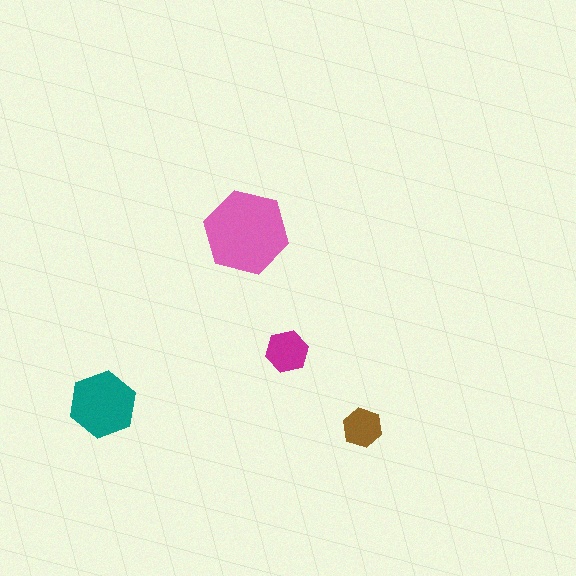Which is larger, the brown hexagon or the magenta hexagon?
The magenta one.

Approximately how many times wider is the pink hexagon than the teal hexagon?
About 1.5 times wider.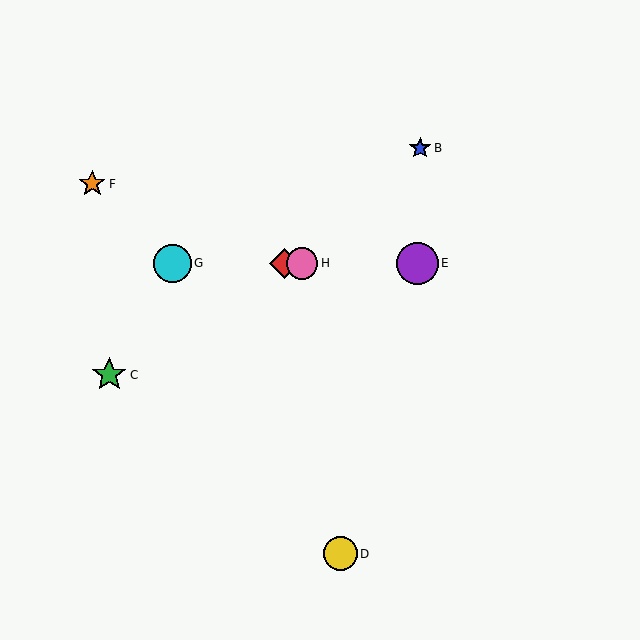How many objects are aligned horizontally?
4 objects (A, E, G, H) are aligned horizontally.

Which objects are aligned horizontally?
Objects A, E, G, H are aligned horizontally.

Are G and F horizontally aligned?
No, G is at y≈264 and F is at y≈184.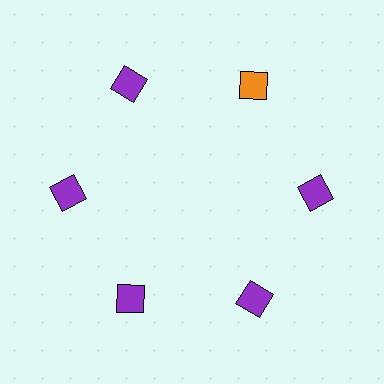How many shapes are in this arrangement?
There are 6 shapes arranged in a ring pattern.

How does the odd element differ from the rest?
It has a different color: orange instead of purple.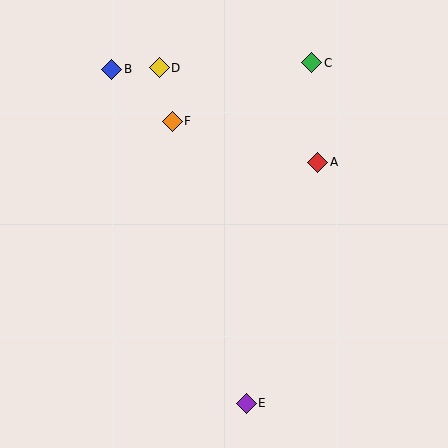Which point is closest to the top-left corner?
Point B is closest to the top-left corner.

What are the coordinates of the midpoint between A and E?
The midpoint between A and E is at (282, 283).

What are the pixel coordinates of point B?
Point B is at (112, 69).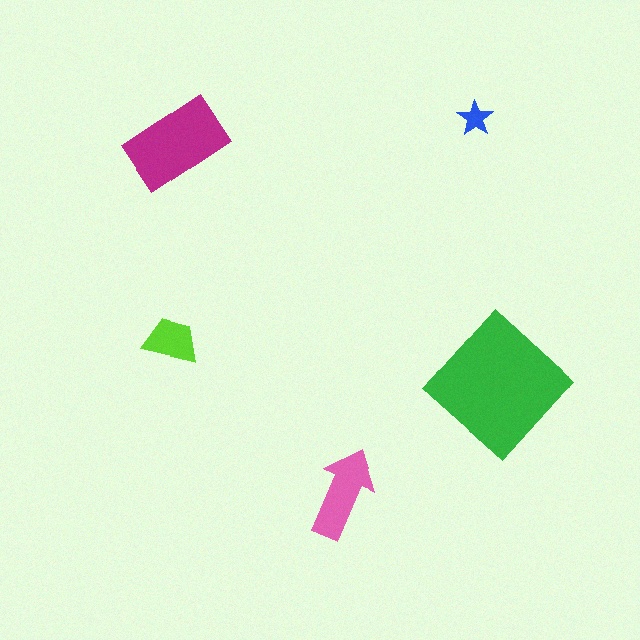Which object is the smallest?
The blue star.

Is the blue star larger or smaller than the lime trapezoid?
Smaller.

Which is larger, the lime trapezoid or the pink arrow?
The pink arrow.